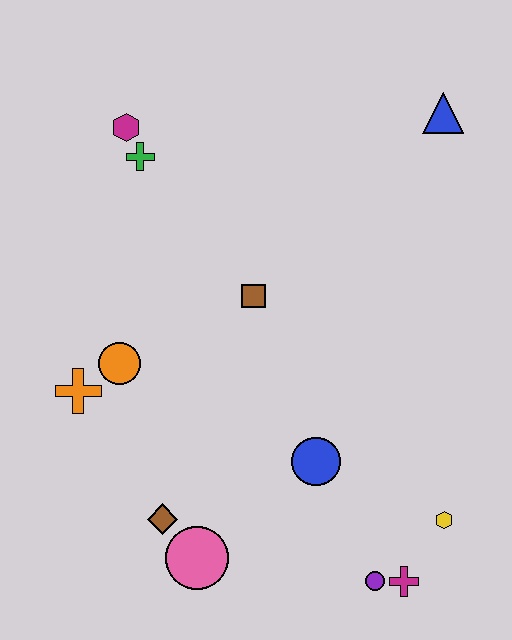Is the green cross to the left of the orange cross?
No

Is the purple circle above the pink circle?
No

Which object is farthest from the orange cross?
The blue triangle is farthest from the orange cross.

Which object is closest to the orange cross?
The orange circle is closest to the orange cross.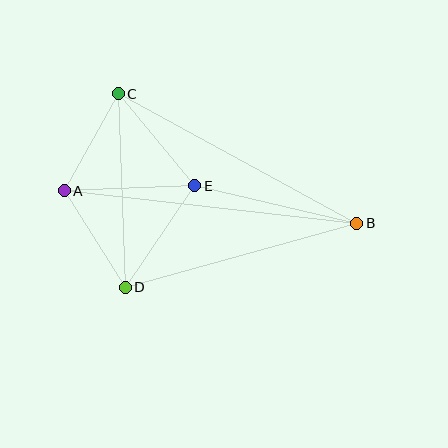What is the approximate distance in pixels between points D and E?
The distance between D and E is approximately 123 pixels.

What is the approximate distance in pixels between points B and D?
The distance between B and D is approximately 240 pixels.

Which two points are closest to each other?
Points A and C are closest to each other.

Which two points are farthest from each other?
Points A and B are farthest from each other.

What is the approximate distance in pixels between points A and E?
The distance between A and E is approximately 130 pixels.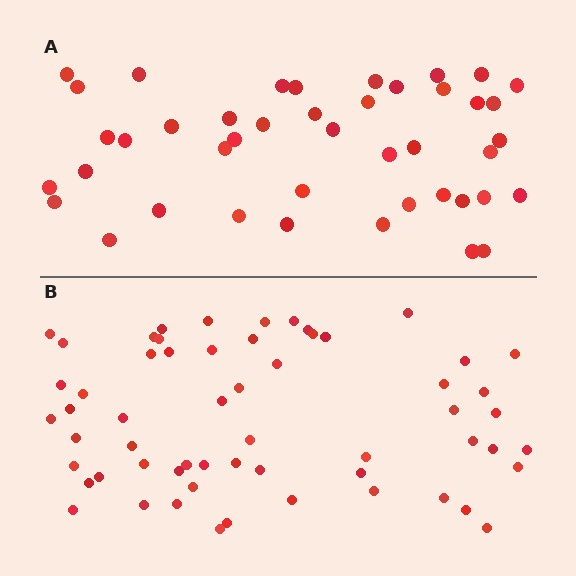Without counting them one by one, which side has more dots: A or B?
Region B (the bottom region) has more dots.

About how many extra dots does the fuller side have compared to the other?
Region B has approximately 15 more dots than region A.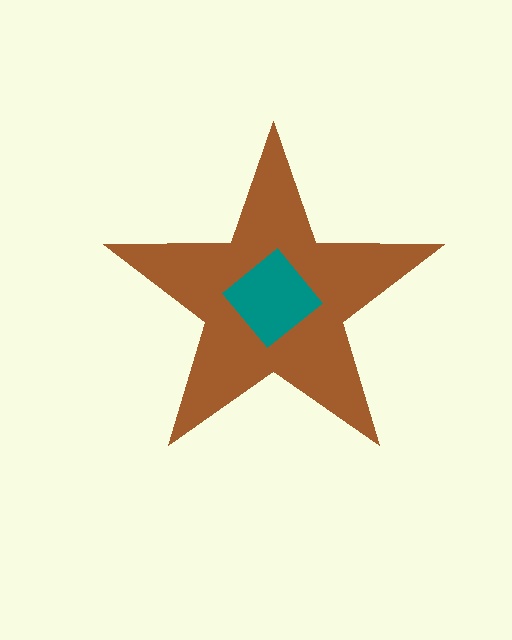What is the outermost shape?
The brown star.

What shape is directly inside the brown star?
The teal diamond.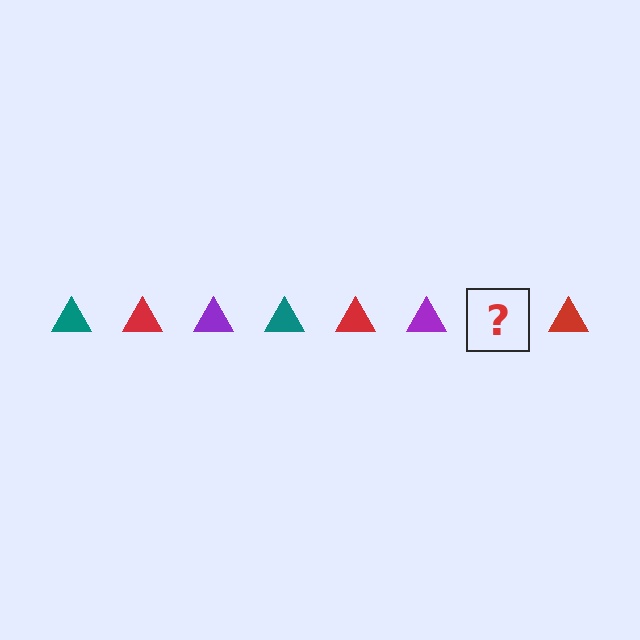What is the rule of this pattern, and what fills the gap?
The rule is that the pattern cycles through teal, red, purple triangles. The gap should be filled with a teal triangle.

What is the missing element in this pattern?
The missing element is a teal triangle.